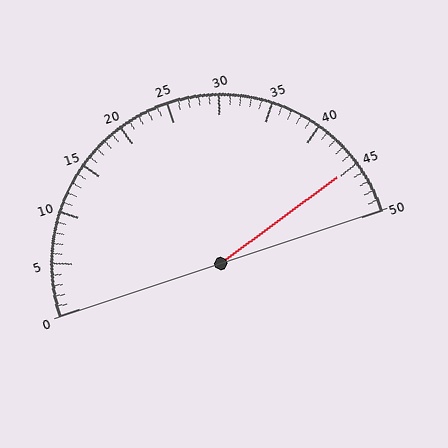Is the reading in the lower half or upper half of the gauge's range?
The reading is in the upper half of the range (0 to 50).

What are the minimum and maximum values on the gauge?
The gauge ranges from 0 to 50.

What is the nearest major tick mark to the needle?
The nearest major tick mark is 45.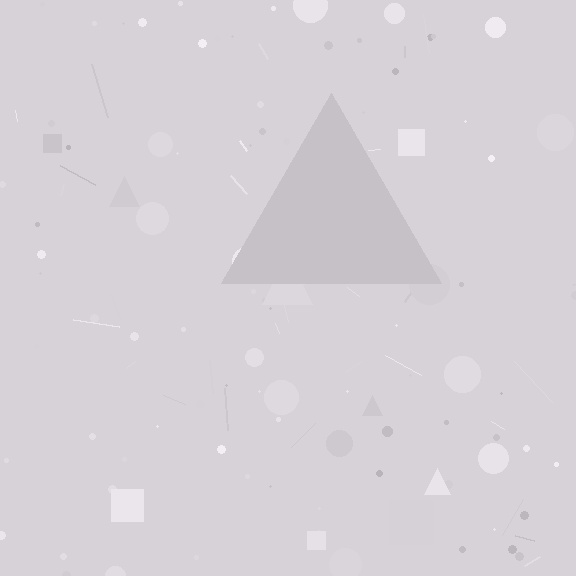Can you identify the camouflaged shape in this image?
The camouflaged shape is a triangle.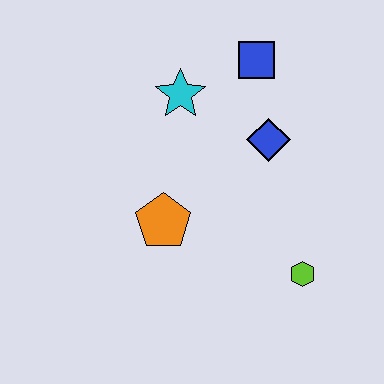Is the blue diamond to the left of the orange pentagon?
No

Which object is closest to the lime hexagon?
The blue diamond is closest to the lime hexagon.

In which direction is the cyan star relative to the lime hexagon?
The cyan star is above the lime hexagon.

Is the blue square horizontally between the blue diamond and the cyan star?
Yes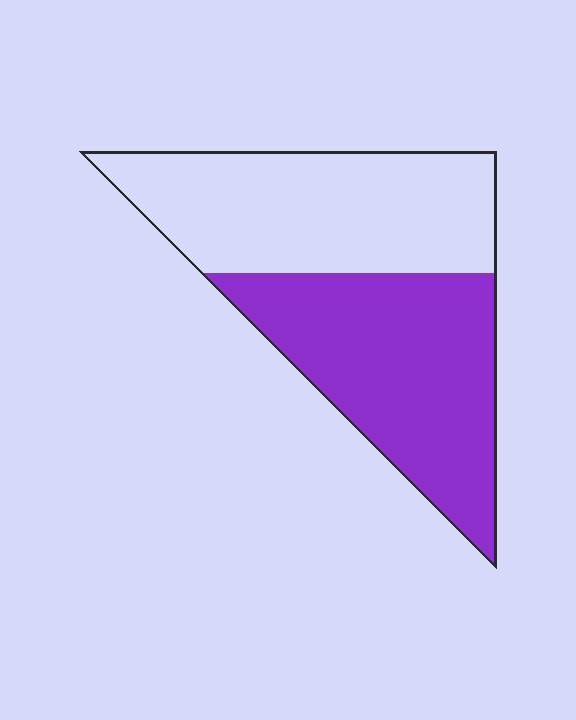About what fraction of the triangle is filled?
About one half (1/2).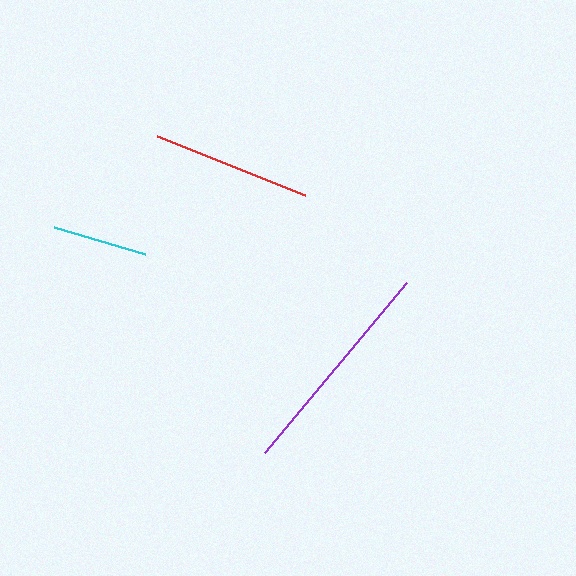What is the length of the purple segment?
The purple segment is approximately 222 pixels long.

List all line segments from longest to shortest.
From longest to shortest: purple, red, cyan.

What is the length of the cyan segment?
The cyan segment is approximately 95 pixels long.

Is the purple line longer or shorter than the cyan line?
The purple line is longer than the cyan line.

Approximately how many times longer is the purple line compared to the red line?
The purple line is approximately 1.4 times the length of the red line.